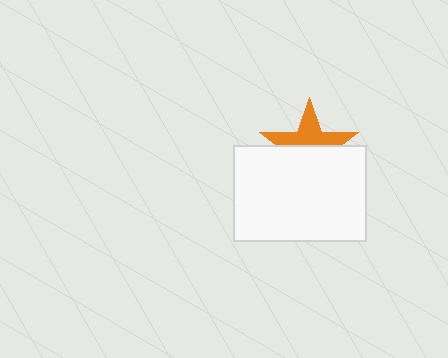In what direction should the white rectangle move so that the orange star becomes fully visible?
The white rectangle should move down. That is the shortest direction to clear the overlap and leave the orange star fully visible.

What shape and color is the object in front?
The object in front is a white rectangle.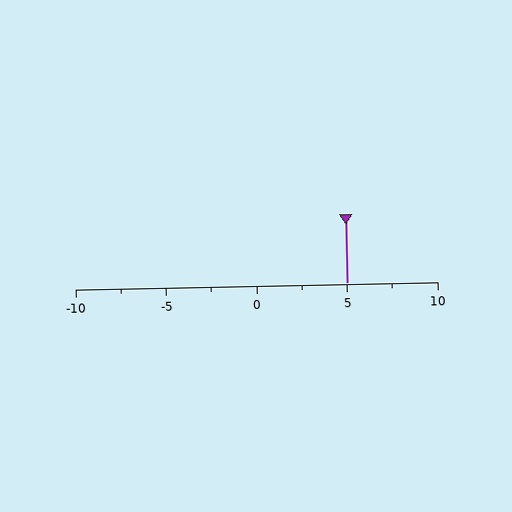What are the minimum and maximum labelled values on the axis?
The axis runs from -10 to 10.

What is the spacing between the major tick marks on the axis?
The major ticks are spaced 5 apart.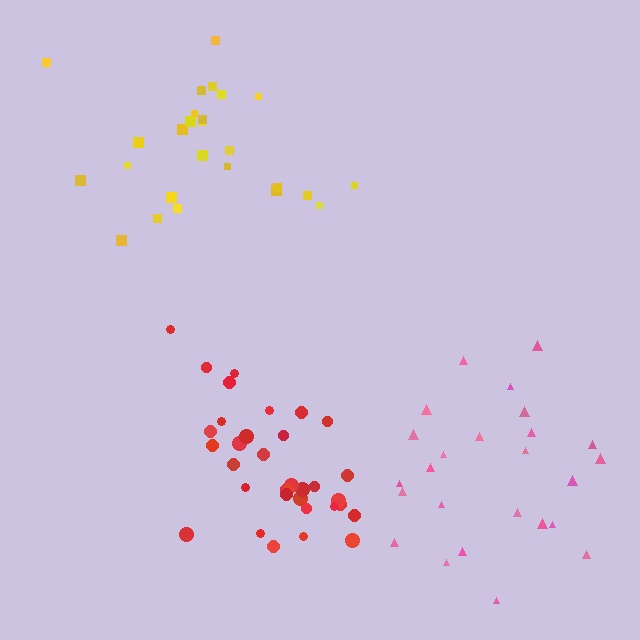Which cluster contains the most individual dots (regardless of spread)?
Red (34).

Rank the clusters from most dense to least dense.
red, pink, yellow.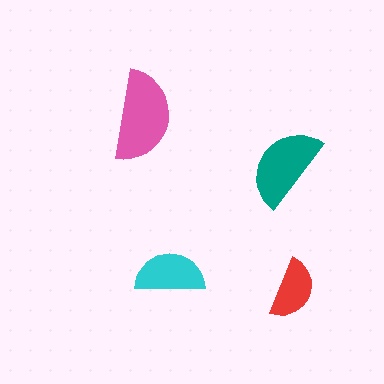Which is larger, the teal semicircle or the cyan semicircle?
The teal one.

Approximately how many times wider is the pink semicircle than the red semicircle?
About 1.5 times wider.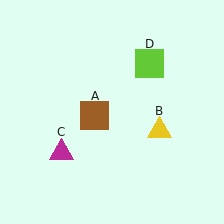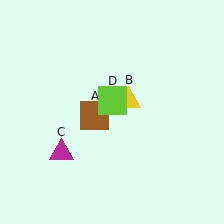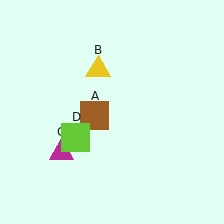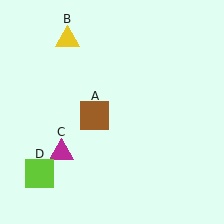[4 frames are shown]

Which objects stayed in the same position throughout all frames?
Brown square (object A) and magenta triangle (object C) remained stationary.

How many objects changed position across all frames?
2 objects changed position: yellow triangle (object B), lime square (object D).